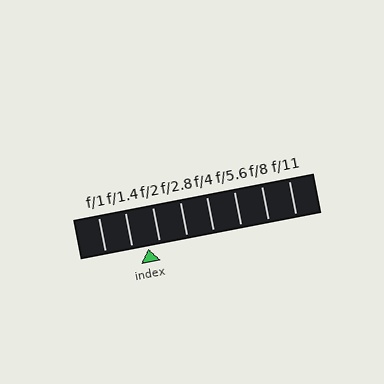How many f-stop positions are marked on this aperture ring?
There are 8 f-stop positions marked.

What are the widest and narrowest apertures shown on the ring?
The widest aperture shown is f/1 and the narrowest is f/11.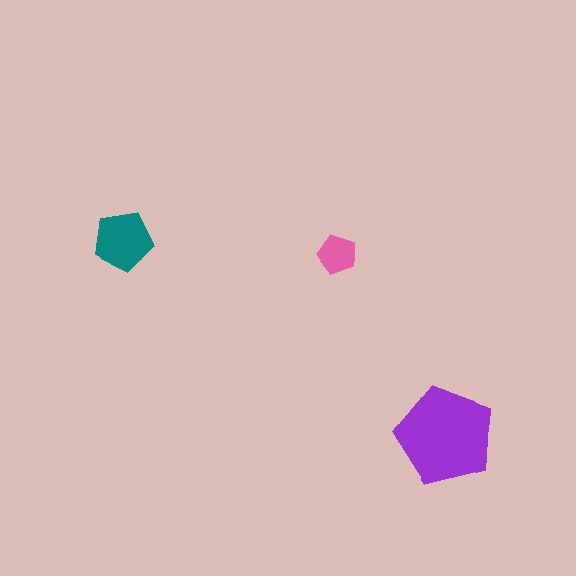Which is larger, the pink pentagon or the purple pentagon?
The purple one.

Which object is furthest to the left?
The teal pentagon is leftmost.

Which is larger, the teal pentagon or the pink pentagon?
The teal one.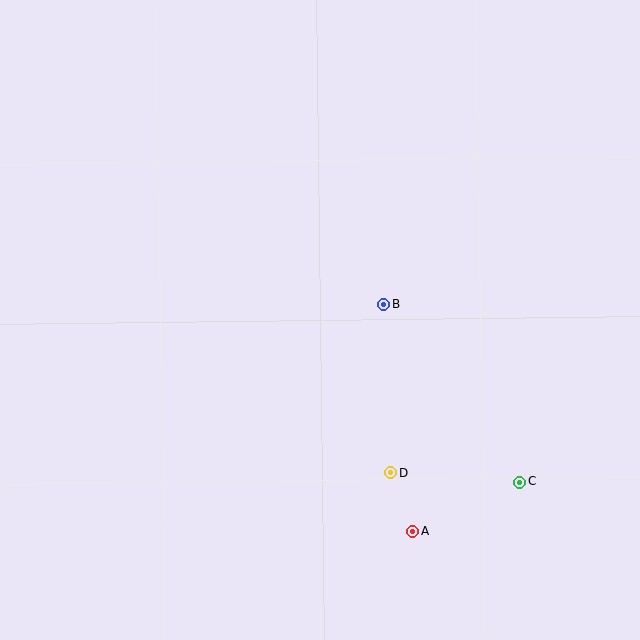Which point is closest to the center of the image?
Point B at (383, 305) is closest to the center.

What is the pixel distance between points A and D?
The distance between A and D is 62 pixels.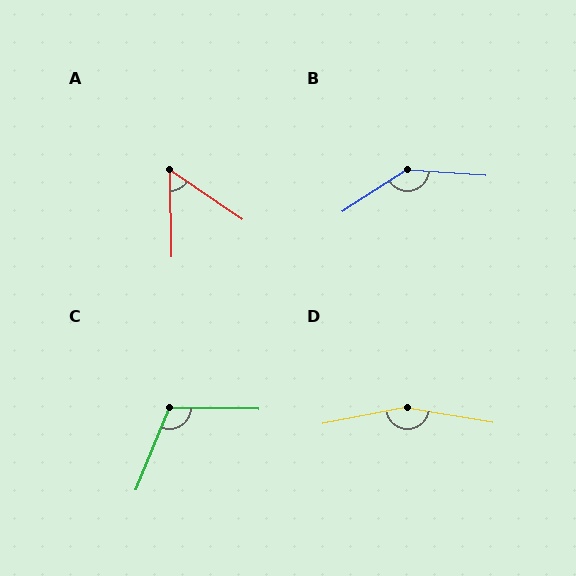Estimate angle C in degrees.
Approximately 111 degrees.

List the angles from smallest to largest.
A (54°), C (111°), B (143°), D (160°).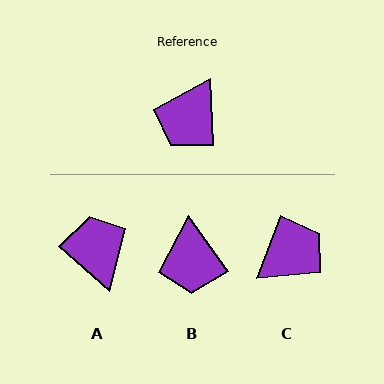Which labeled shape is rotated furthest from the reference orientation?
C, about 156 degrees away.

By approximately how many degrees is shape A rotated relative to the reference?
Approximately 134 degrees clockwise.